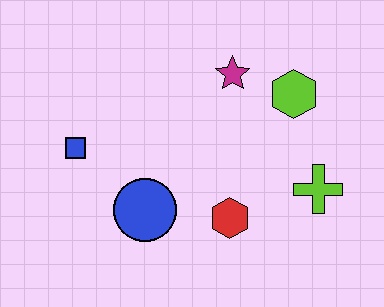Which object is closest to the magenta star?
The lime hexagon is closest to the magenta star.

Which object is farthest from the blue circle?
The lime hexagon is farthest from the blue circle.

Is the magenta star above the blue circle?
Yes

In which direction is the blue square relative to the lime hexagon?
The blue square is to the left of the lime hexagon.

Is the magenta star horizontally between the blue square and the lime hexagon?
Yes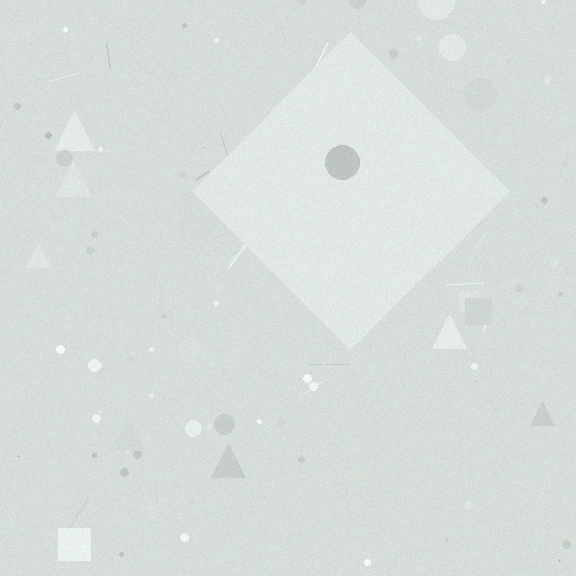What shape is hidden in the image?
A diamond is hidden in the image.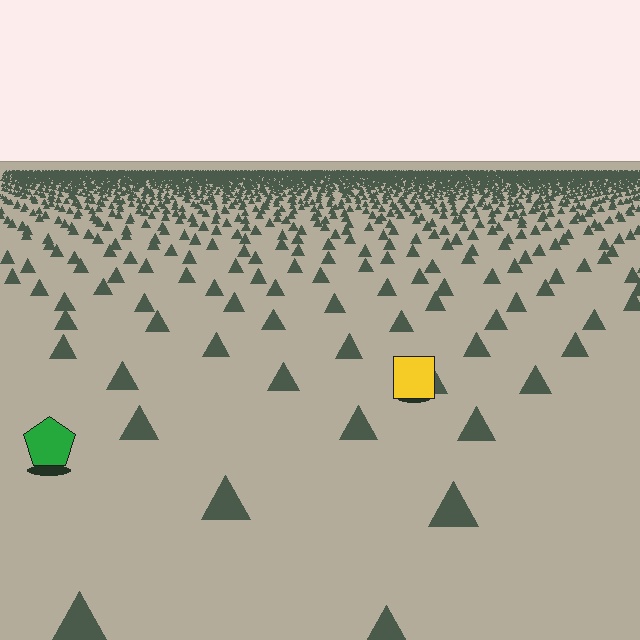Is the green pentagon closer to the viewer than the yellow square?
Yes. The green pentagon is closer — you can tell from the texture gradient: the ground texture is coarser near it.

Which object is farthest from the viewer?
The yellow square is farthest from the viewer. It appears smaller and the ground texture around it is denser.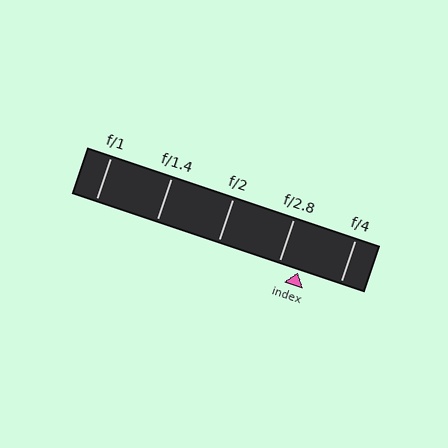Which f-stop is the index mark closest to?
The index mark is closest to f/2.8.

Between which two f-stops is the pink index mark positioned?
The index mark is between f/2.8 and f/4.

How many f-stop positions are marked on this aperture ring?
There are 5 f-stop positions marked.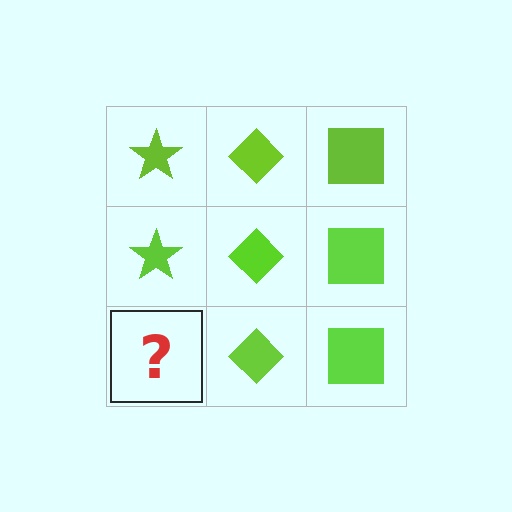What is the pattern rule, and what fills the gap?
The rule is that each column has a consistent shape. The gap should be filled with a lime star.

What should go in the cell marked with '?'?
The missing cell should contain a lime star.